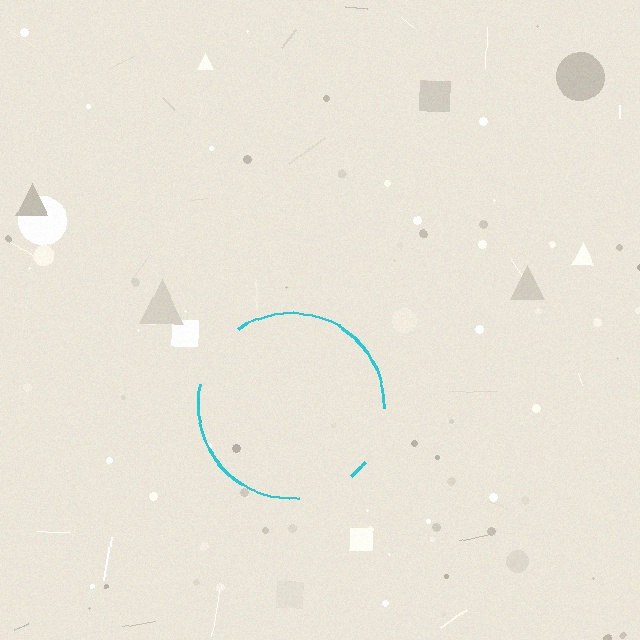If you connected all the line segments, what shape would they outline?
They would outline a circle.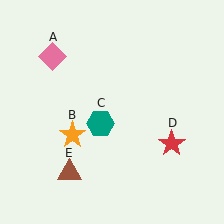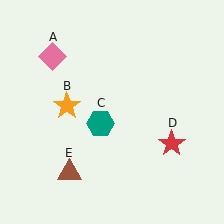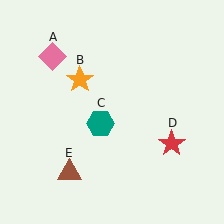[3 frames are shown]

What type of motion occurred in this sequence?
The orange star (object B) rotated clockwise around the center of the scene.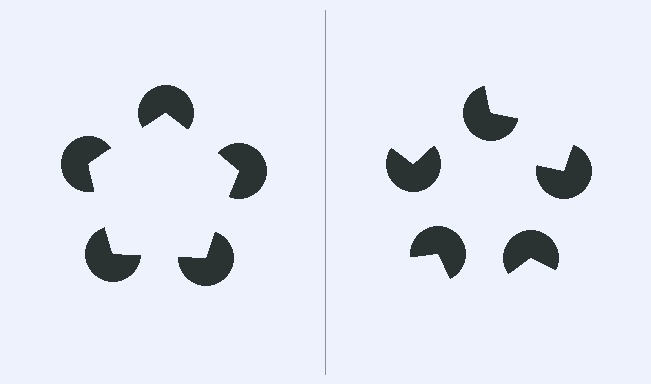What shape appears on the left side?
An illusory pentagon.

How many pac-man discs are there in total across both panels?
10 — 5 on each side.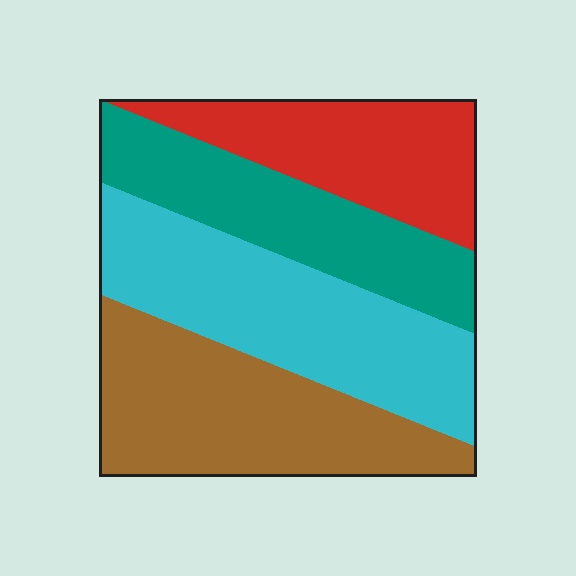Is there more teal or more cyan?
Cyan.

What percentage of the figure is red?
Red takes up about one fifth (1/5) of the figure.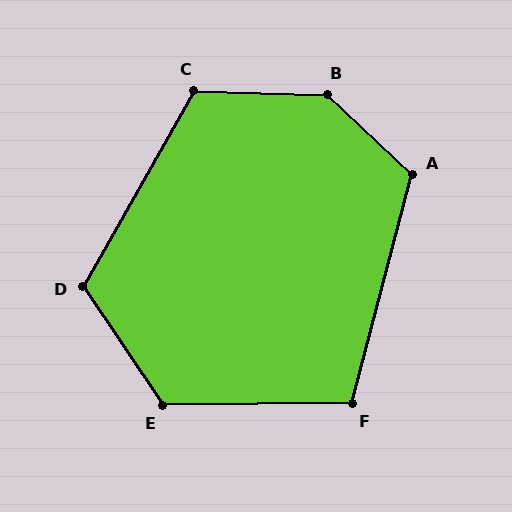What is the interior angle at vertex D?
Approximately 116 degrees (obtuse).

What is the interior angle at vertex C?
Approximately 118 degrees (obtuse).